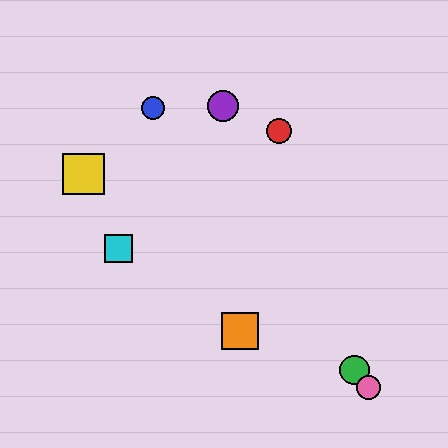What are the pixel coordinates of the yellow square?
The yellow square is at (83, 174).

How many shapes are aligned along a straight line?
3 shapes (the blue circle, the green circle, the pink circle) are aligned along a straight line.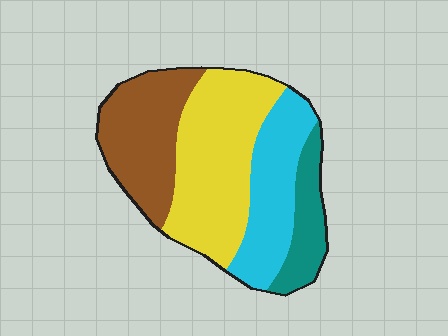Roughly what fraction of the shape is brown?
Brown covers around 25% of the shape.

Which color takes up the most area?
Yellow, at roughly 40%.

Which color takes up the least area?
Teal, at roughly 15%.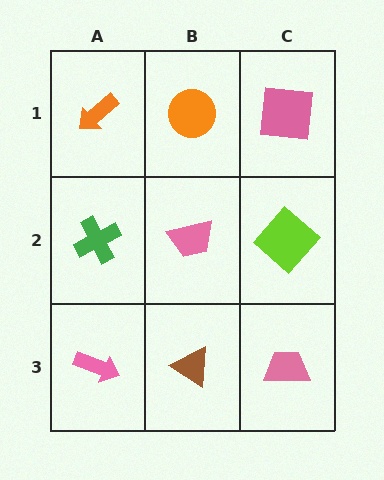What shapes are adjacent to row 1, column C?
A lime diamond (row 2, column C), an orange circle (row 1, column B).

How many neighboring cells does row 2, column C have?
3.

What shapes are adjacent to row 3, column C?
A lime diamond (row 2, column C), a brown triangle (row 3, column B).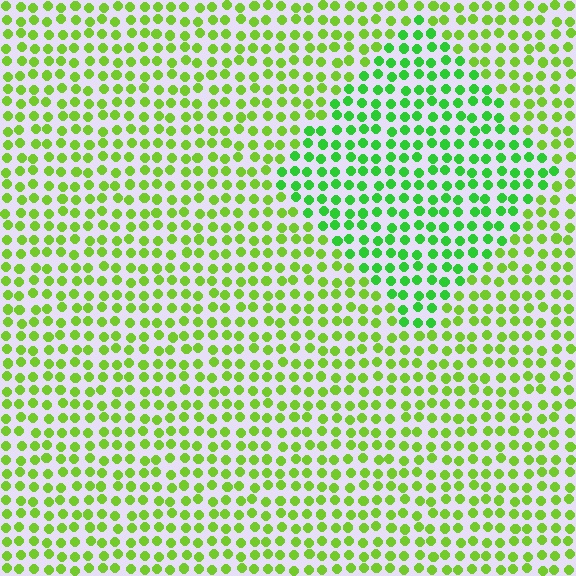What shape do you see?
I see a diamond.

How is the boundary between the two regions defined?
The boundary is defined purely by a slight shift in hue (about 29 degrees). Spacing, size, and orientation are identical on both sides.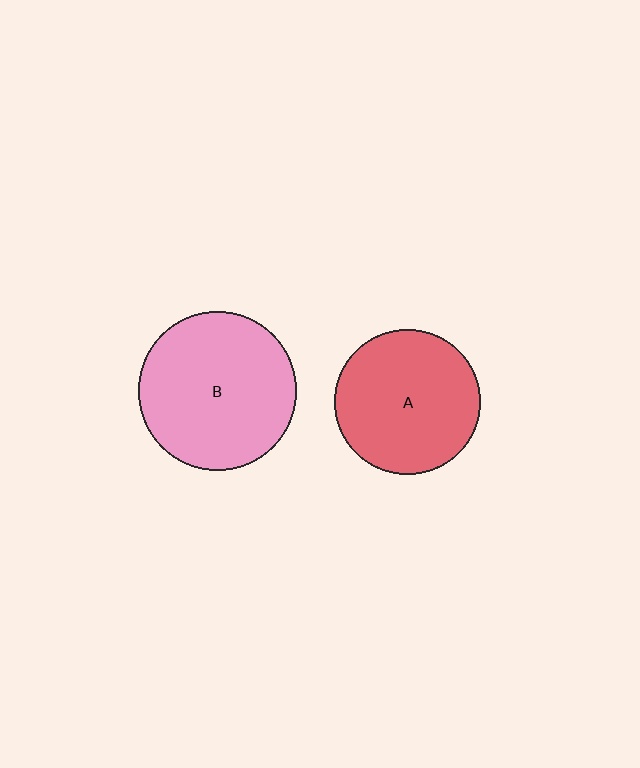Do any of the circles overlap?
No, none of the circles overlap.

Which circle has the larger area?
Circle B (pink).